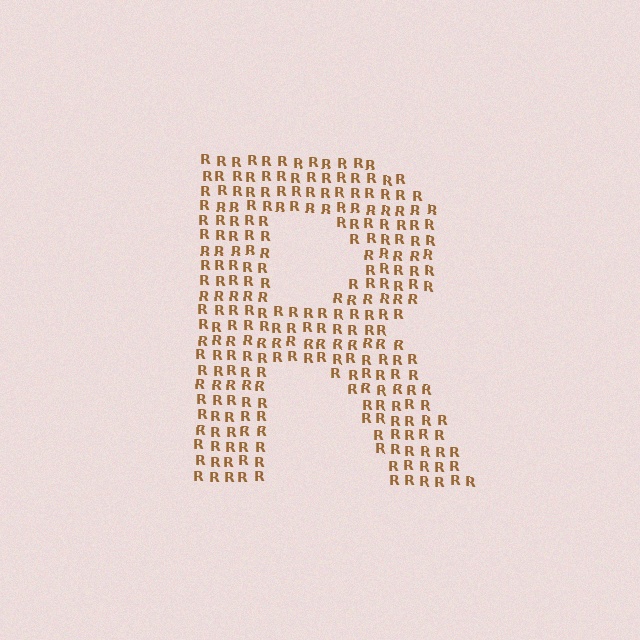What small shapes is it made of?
It is made of small letter R's.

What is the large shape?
The large shape is the letter R.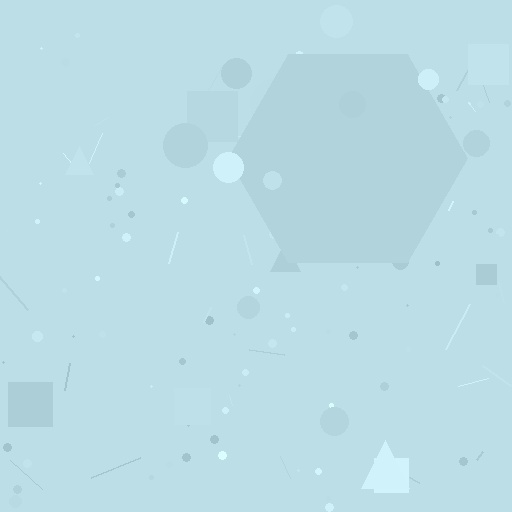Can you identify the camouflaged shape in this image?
The camouflaged shape is a hexagon.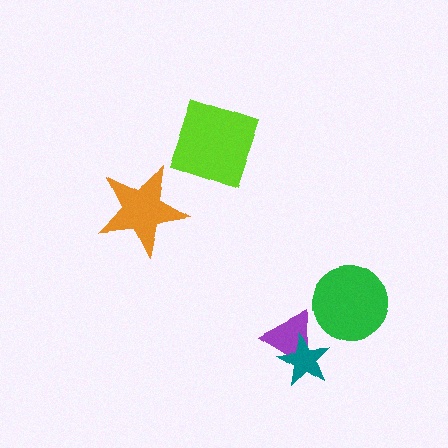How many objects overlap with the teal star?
1 object overlaps with the teal star.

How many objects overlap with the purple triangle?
1 object overlaps with the purple triangle.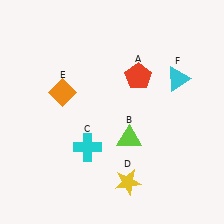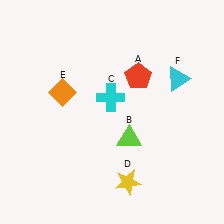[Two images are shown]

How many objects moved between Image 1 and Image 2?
1 object moved between the two images.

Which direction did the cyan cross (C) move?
The cyan cross (C) moved up.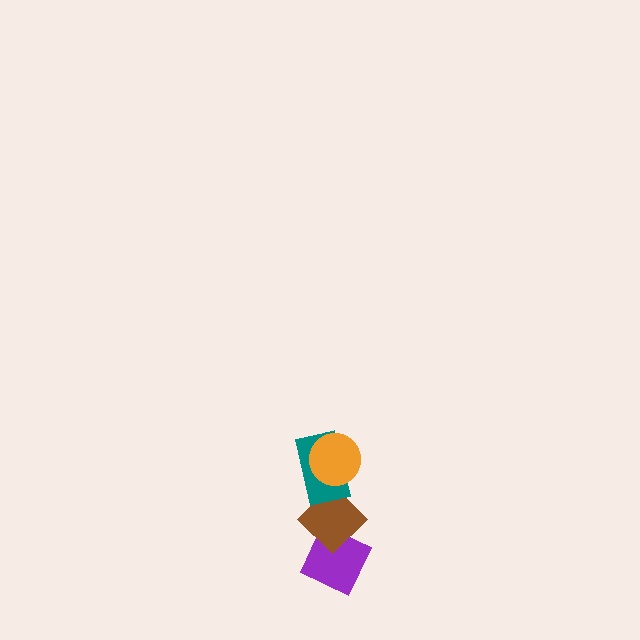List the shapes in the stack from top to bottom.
From top to bottom: the orange circle, the teal rectangle, the brown diamond, the purple diamond.